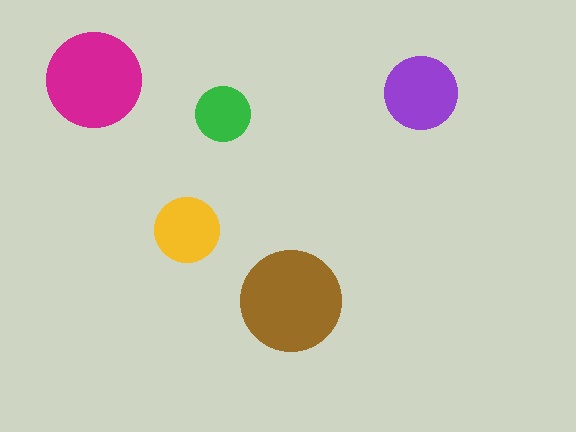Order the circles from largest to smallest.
the brown one, the magenta one, the purple one, the yellow one, the green one.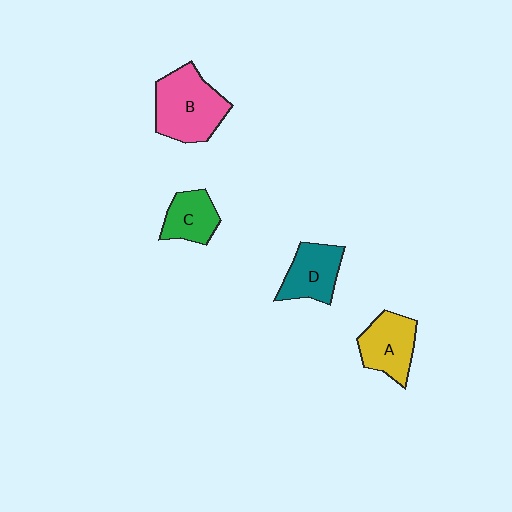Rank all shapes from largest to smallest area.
From largest to smallest: B (pink), A (yellow), D (teal), C (green).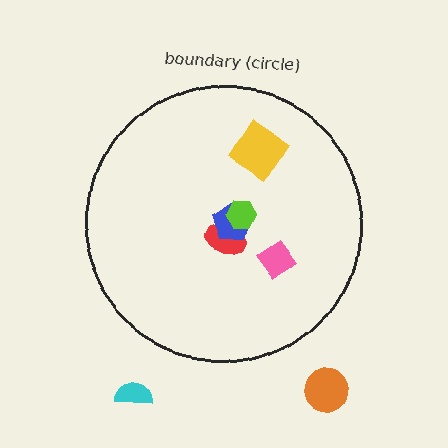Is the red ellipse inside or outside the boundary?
Inside.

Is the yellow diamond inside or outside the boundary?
Inside.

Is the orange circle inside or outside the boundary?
Outside.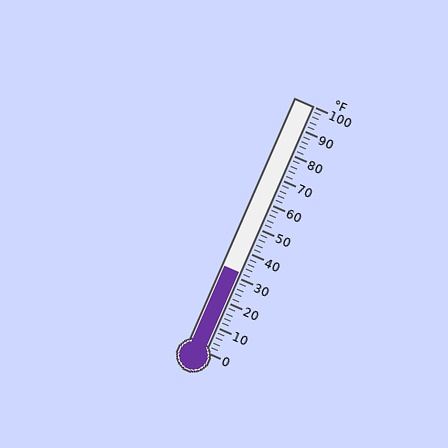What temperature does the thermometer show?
The thermometer shows approximately 32°F.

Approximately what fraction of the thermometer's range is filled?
The thermometer is filled to approximately 30% of its range.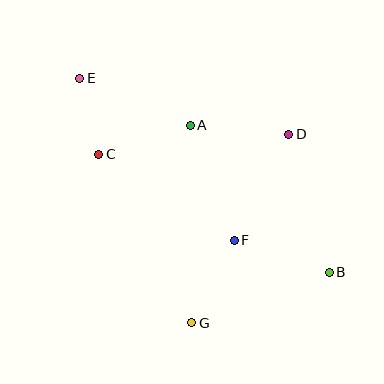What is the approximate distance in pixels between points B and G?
The distance between B and G is approximately 146 pixels.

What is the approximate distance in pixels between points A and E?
The distance between A and E is approximately 120 pixels.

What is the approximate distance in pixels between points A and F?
The distance between A and F is approximately 123 pixels.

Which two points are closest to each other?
Points C and E are closest to each other.